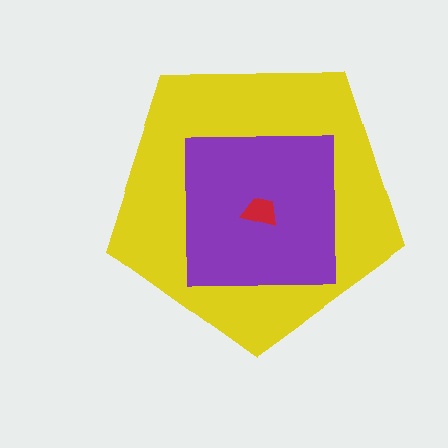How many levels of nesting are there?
3.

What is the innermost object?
The red trapezoid.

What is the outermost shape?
The yellow pentagon.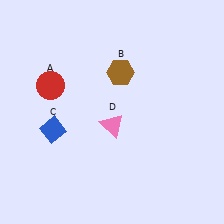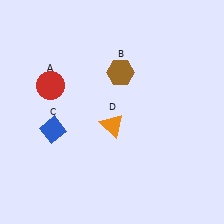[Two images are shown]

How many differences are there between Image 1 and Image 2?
There is 1 difference between the two images.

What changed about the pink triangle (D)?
In Image 1, D is pink. In Image 2, it changed to orange.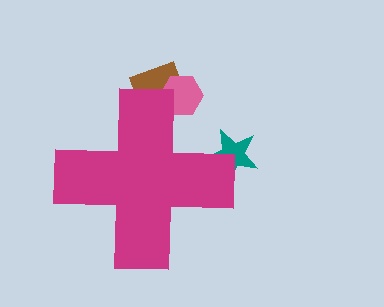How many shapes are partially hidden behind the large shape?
3 shapes are partially hidden.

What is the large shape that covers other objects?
A magenta cross.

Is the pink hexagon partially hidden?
Yes, the pink hexagon is partially hidden behind the magenta cross.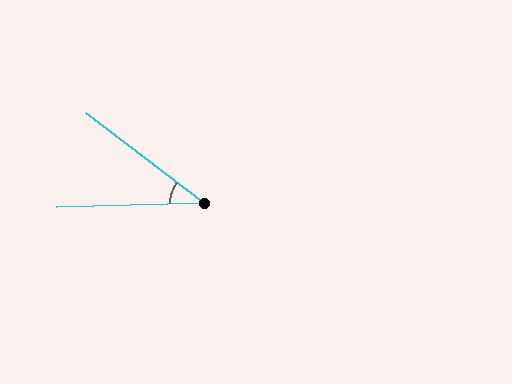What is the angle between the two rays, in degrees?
Approximately 39 degrees.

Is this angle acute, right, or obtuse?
It is acute.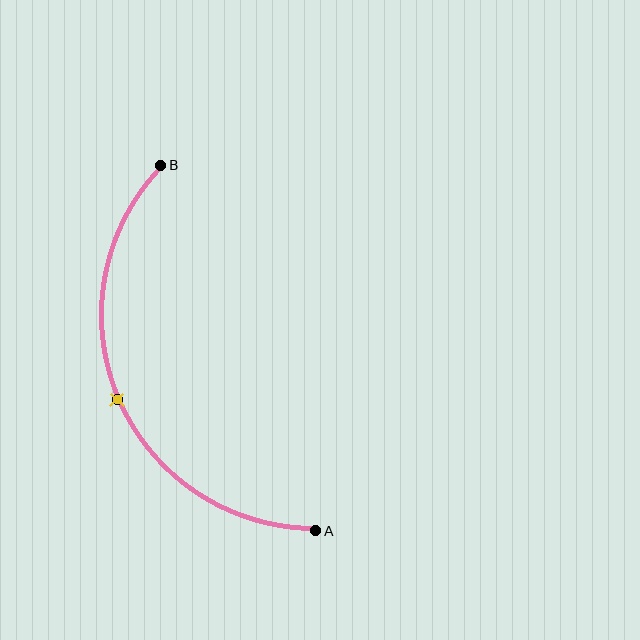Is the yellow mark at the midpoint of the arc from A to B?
Yes. The yellow mark lies on the arc at equal arc-length from both A and B — it is the arc midpoint.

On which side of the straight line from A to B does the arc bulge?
The arc bulges to the left of the straight line connecting A and B.